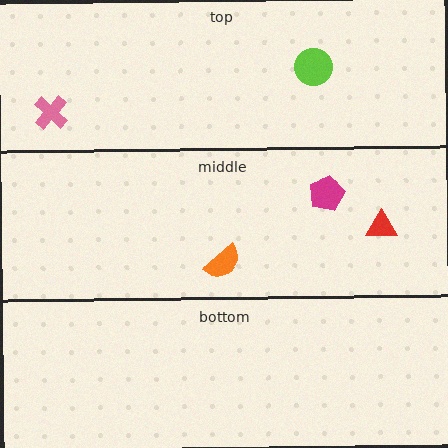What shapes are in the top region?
The lime circle, the pink cross.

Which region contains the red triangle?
The middle region.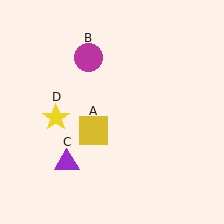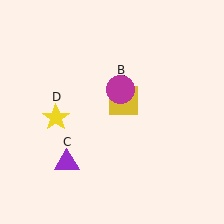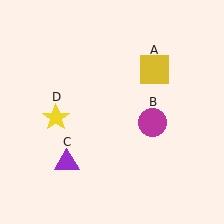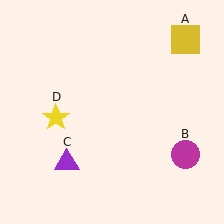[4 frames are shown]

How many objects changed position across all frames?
2 objects changed position: yellow square (object A), magenta circle (object B).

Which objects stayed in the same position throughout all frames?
Purple triangle (object C) and yellow star (object D) remained stationary.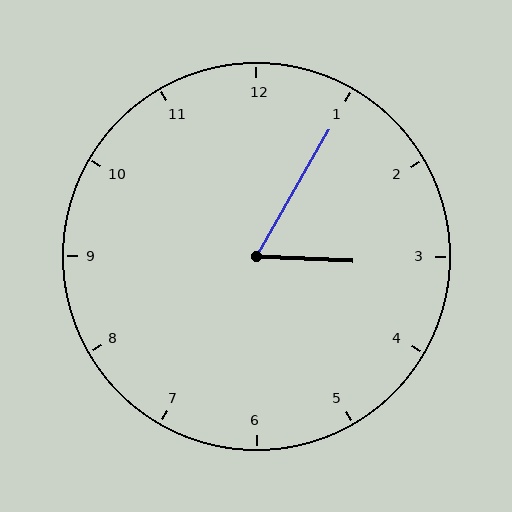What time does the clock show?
3:05.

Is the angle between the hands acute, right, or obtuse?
It is acute.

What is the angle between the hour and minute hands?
Approximately 62 degrees.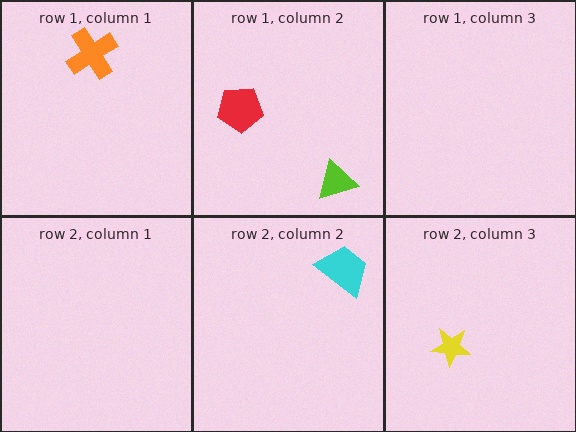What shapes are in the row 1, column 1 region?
The orange cross.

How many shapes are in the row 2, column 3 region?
1.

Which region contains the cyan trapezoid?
The row 2, column 2 region.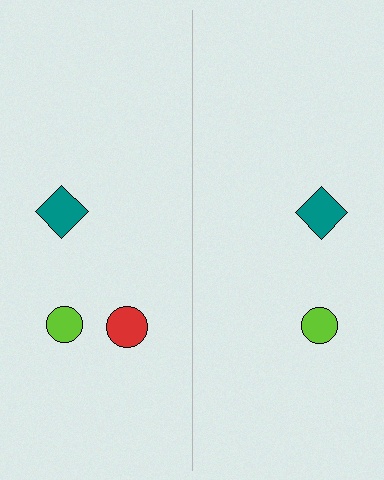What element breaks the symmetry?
A red circle is missing from the right side.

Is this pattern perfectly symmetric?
No, the pattern is not perfectly symmetric. A red circle is missing from the right side.